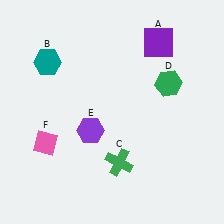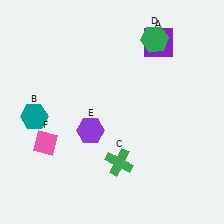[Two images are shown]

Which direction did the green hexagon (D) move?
The green hexagon (D) moved up.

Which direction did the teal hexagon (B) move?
The teal hexagon (B) moved down.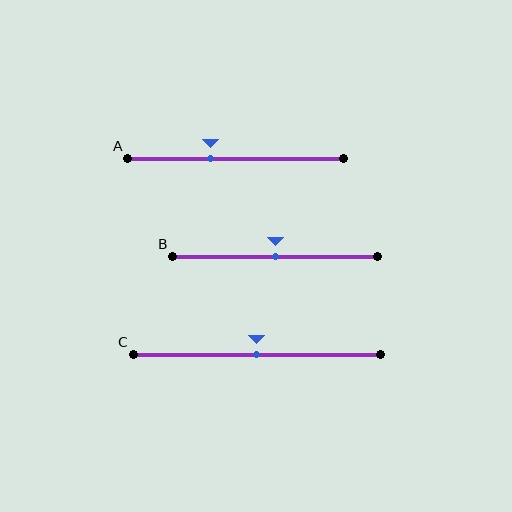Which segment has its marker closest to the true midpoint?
Segment B has its marker closest to the true midpoint.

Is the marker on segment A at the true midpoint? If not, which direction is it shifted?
No, the marker on segment A is shifted to the left by about 12% of the segment length.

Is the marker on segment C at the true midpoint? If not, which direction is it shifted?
Yes, the marker on segment C is at the true midpoint.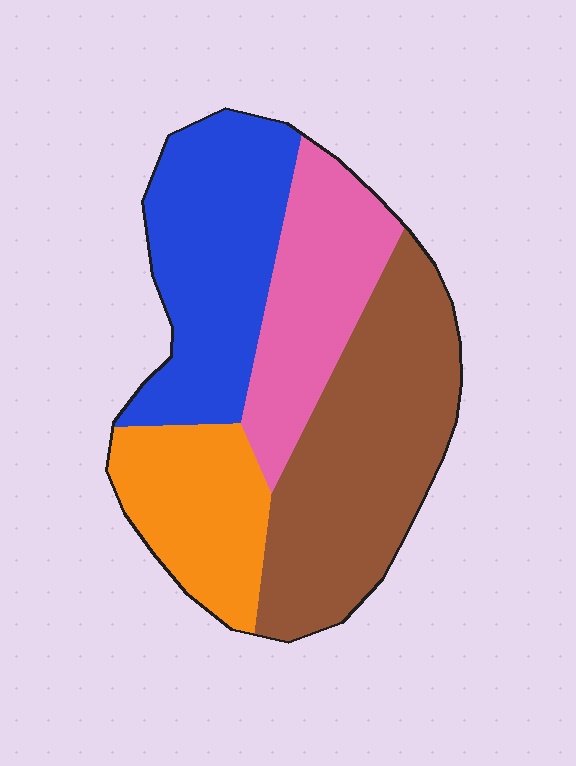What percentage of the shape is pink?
Pink takes up about one fifth (1/5) of the shape.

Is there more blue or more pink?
Blue.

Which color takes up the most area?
Brown, at roughly 35%.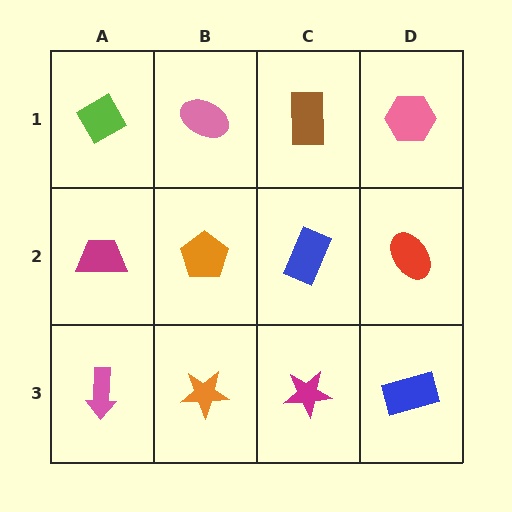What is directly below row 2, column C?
A magenta star.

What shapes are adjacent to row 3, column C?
A blue rectangle (row 2, column C), an orange star (row 3, column B), a blue rectangle (row 3, column D).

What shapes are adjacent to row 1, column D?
A red ellipse (row 2, column D), a brown rectangle (row 1, column C).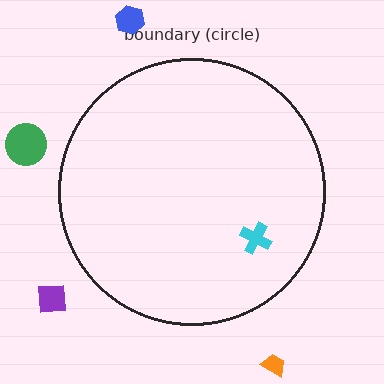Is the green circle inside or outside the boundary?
Outside.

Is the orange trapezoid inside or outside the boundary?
Outside.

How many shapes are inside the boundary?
1 inside, 4 outside.